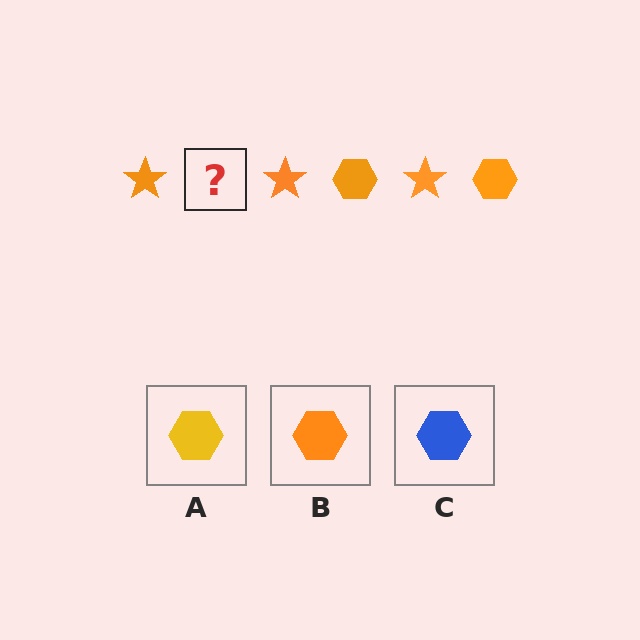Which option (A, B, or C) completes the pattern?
B.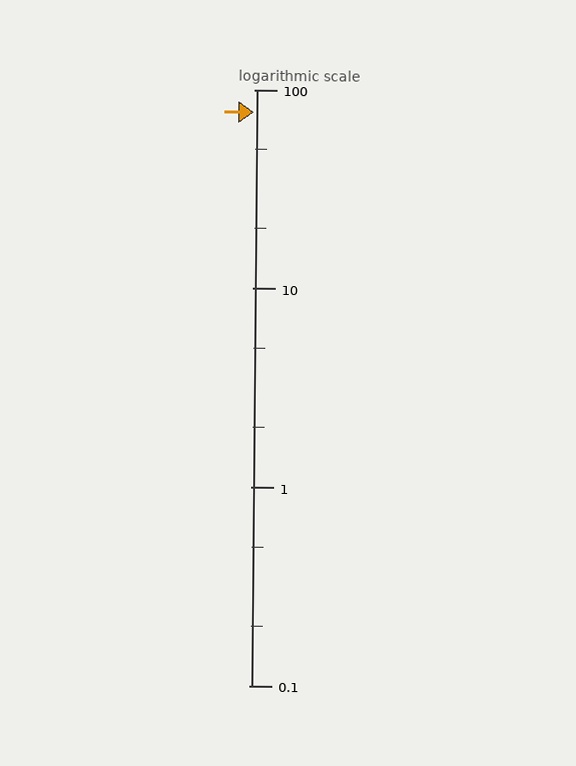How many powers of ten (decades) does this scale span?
The scale spans 3 decades, from 0.1 to 100.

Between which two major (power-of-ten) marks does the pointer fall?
The pointer is between 10 and 100.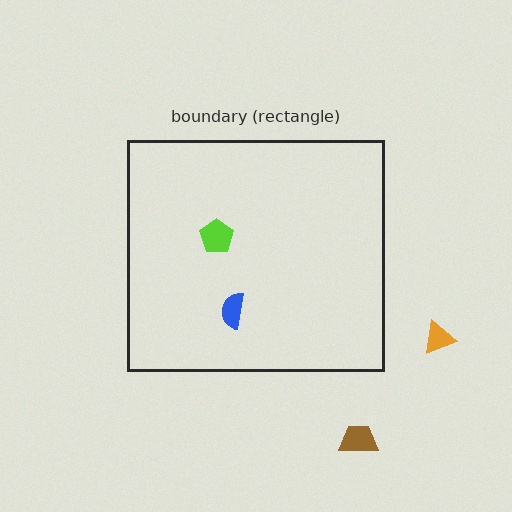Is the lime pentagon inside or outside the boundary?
Inside.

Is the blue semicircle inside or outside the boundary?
Inside.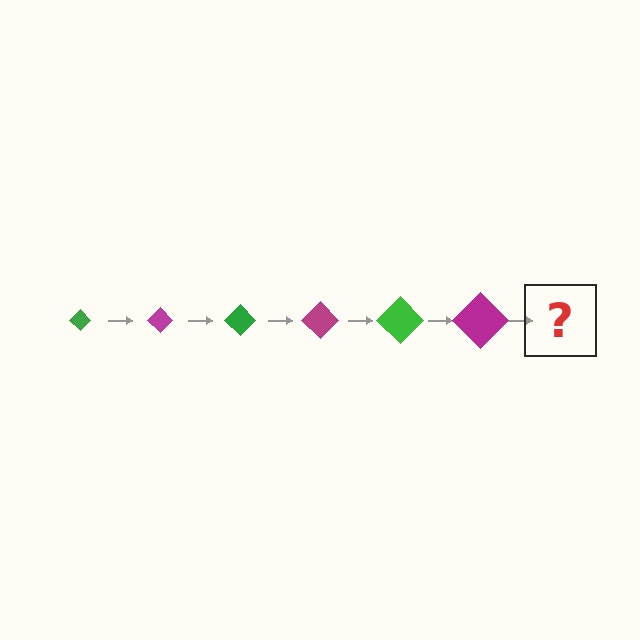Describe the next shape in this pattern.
It should be a green diamond, larger than the previous one.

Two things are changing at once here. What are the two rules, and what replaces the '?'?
The two rules are that the diamond grows larger each step and the color cycles through green and magenta. The '?' should be a green diamond, larger than the previous one.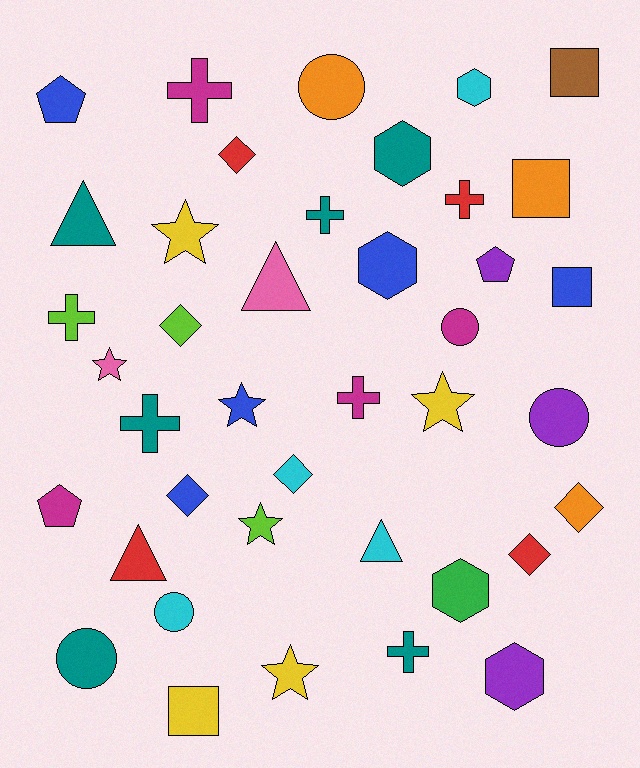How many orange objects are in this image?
There are 3 orange objects.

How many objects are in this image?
There are 40 objects.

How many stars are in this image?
There are 6 stars.